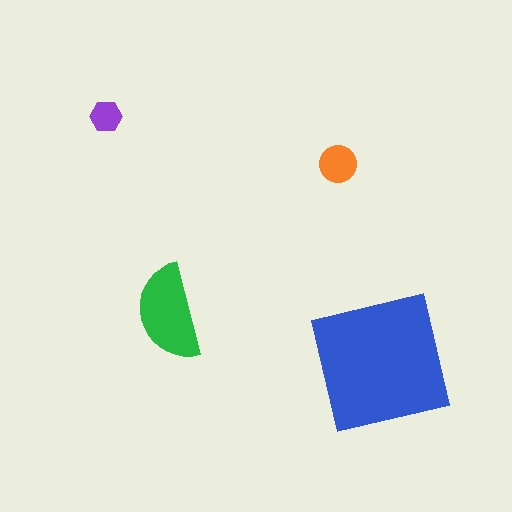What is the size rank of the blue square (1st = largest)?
1st.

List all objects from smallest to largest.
The purple hexagon, the orange circle, the green semicircle, the blue square.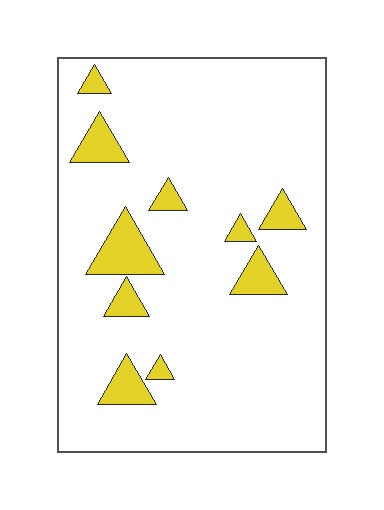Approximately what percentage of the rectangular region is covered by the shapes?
Approximately 10%.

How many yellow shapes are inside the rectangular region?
10.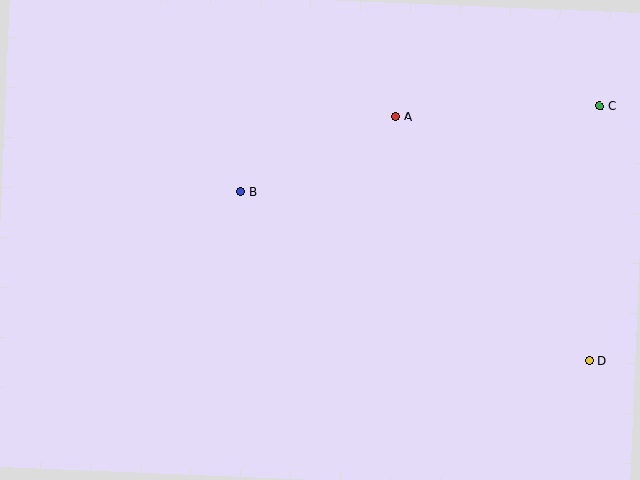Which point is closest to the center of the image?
Point B at (241, 191) is closest to the center.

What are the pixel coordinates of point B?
Point B is at (241, 191).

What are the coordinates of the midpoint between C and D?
The midpoint between C and D is at (594, 233).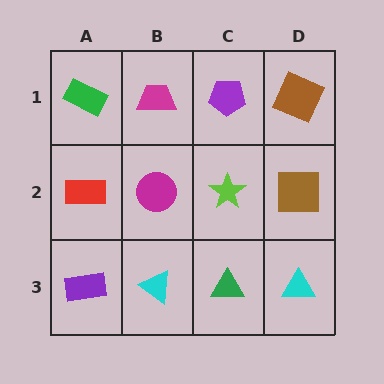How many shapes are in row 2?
4 shapes.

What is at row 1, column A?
A green rectangle.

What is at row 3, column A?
A purple rectangle.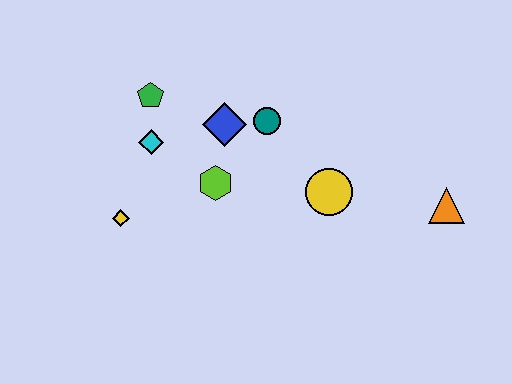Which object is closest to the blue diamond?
The teal circle is closest to the blue diamond.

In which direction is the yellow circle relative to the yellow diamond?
The yellow circle is to the right of the yellow diamond.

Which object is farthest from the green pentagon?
The orange triangle is farthest from the green pentagon.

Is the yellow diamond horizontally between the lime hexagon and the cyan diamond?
No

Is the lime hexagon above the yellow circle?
Yes